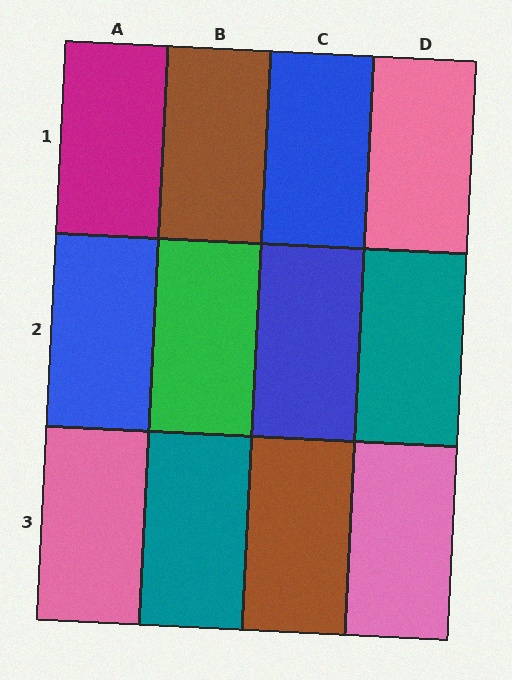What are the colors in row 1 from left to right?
Magenta, brown, blue, pink.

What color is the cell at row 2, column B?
Green.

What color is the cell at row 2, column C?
Blue.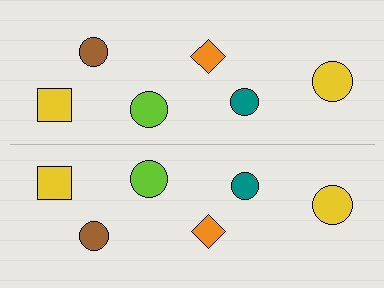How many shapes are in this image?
There are 12 shapes in this image.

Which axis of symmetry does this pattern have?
The pattern has a horizontal axis of symmetry running through the center of the image.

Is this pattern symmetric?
Yes, this pattern has bilateral (reflection) symmetry.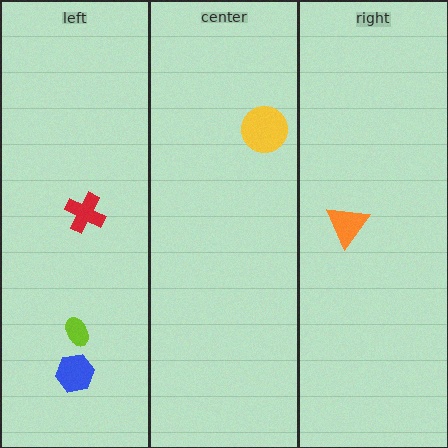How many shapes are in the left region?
3.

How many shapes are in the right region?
1.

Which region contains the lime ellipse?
The left region.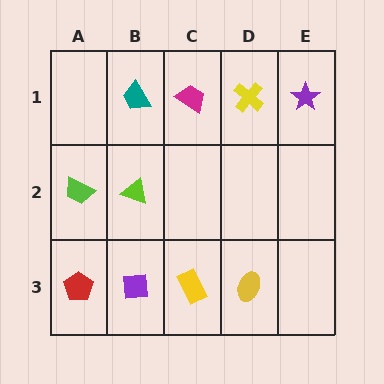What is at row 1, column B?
A teal trapezoid.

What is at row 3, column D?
A yellow ellipse.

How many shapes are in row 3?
4 shapes.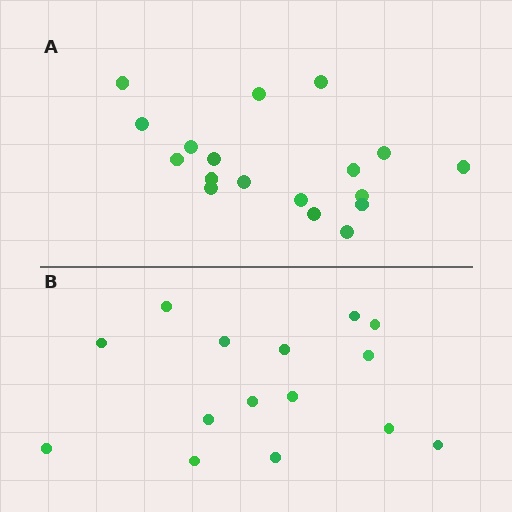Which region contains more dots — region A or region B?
Region A (the top region) has more dots.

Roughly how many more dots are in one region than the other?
Region A has just a few more — roughly 2 or 3 more dots than region B.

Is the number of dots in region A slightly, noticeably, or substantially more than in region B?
Region A has only slightly more — the two regions are fairly close. The ratio is roughly 1.2 to 1.